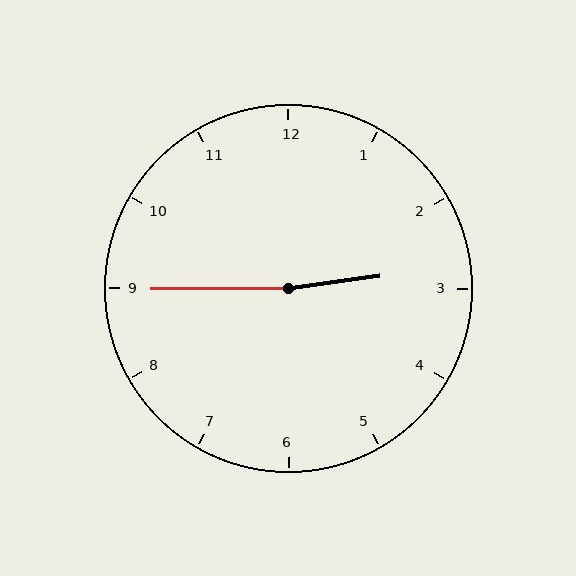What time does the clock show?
2:45.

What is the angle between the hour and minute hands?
Approximately 172 degrees.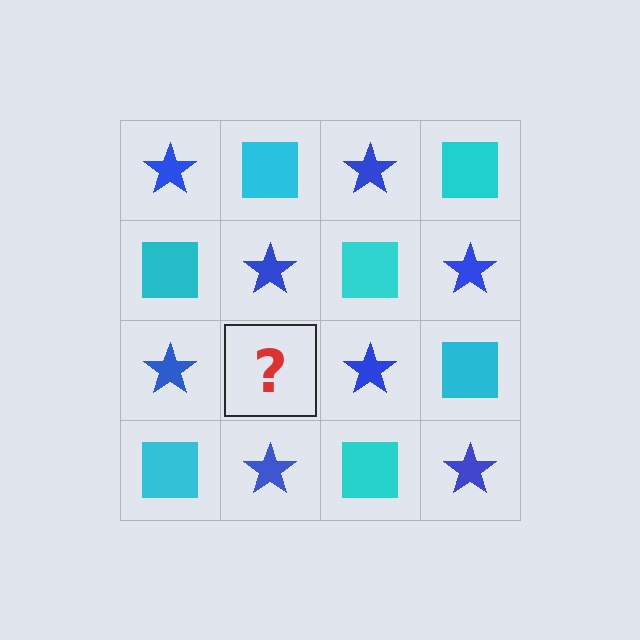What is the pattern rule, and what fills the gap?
The rule is that it alternates blue star and cyan square in a checkerboard pattern. The gap should be filled with a cyan square.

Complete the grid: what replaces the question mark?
The question mark should be replaced with a cyan square.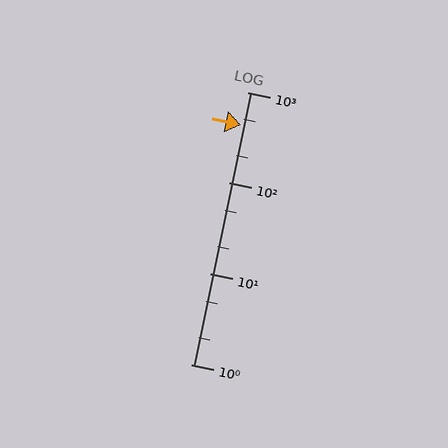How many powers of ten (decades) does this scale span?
The scale spans 3 decades, from 1 to 1000.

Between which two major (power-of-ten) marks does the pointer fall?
The pointer is between 100 and 1000.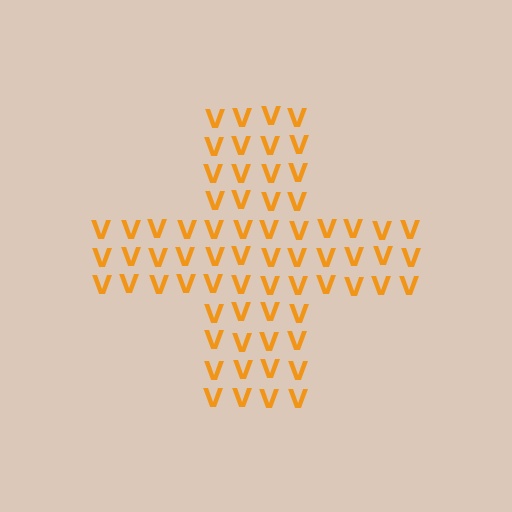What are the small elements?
The small elements are letter V's.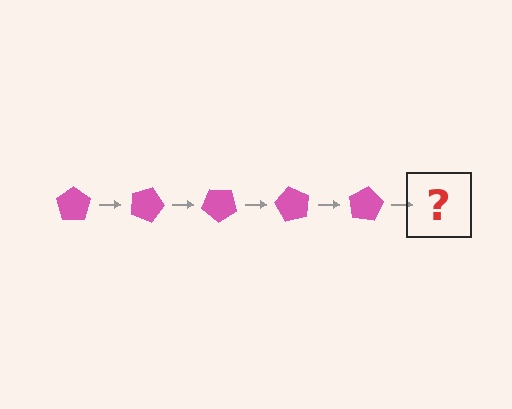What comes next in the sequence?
The next element should be a pink pentagon rotated 100 degrees.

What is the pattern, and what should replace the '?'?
The pattern is that the pentagon rotates 20 degrees each step. The '?' should be a pink pentagon rotated 100 degrees.